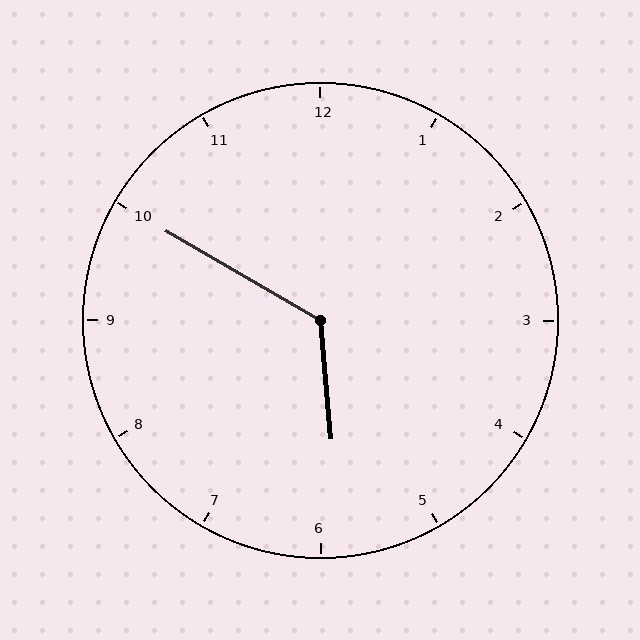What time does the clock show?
5:50.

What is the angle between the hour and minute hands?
Approximately 125 degrees.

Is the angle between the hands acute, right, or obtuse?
It is obtuse.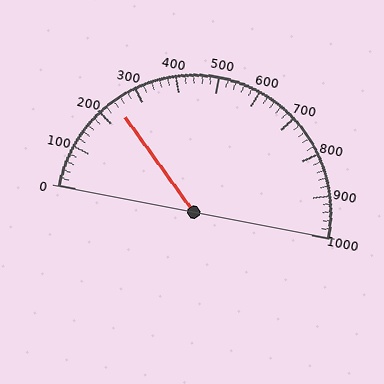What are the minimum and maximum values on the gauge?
The gauge ranges from 0 to 1000.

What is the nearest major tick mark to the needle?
The nearest major tick mark is 200.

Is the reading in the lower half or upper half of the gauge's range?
The reading is in the lower half of the range (0 to 1000).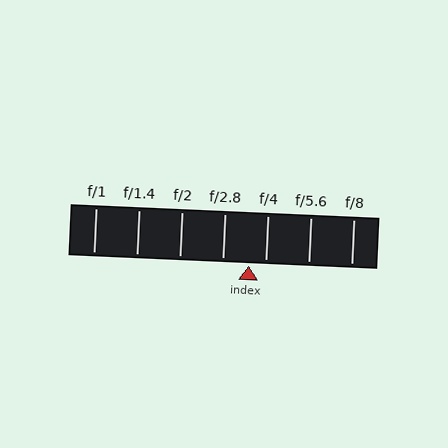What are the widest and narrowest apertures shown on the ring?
The widest aperture shown is f/1 and the narrowest is f/8.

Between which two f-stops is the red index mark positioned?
The index mark is between f/2.8 and f/4.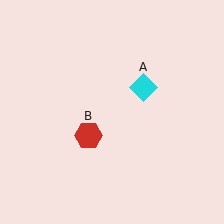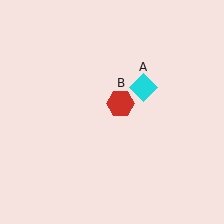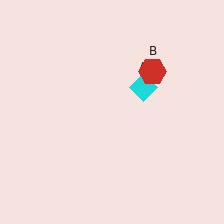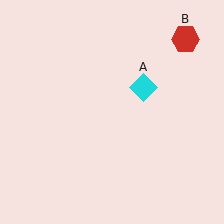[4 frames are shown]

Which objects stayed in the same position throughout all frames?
Cyan diamond (object A) remained stationary.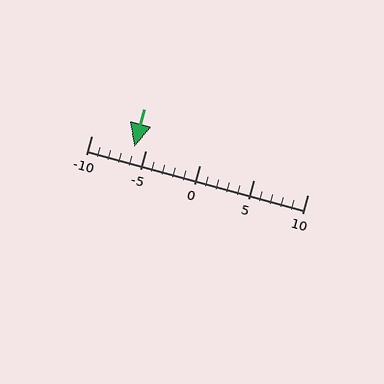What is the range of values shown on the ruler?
The ruler shows values from -10 to 10.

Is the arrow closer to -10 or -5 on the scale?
The arrow is closer to -5.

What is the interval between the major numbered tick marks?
The major tick marks are spaced 5 units apart.